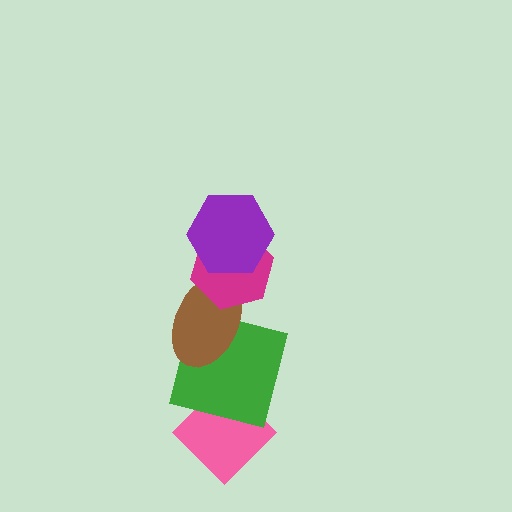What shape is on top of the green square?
The brown ellipse is on top of the green square.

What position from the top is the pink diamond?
The pink diamond is 5th from the top.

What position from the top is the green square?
The green square is 4th from the top.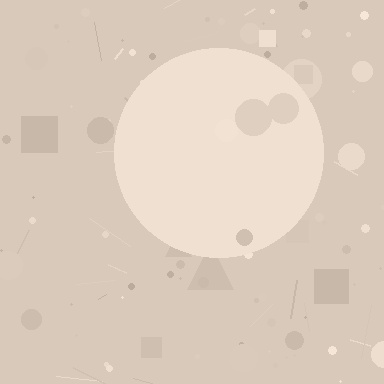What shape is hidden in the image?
A circle is hidden in the image.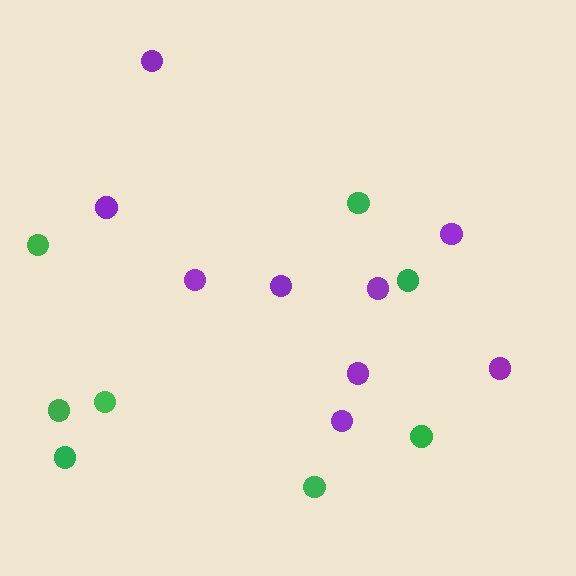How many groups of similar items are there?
There are 2 groups: one group of green circles (8) and one group of purple circles (9).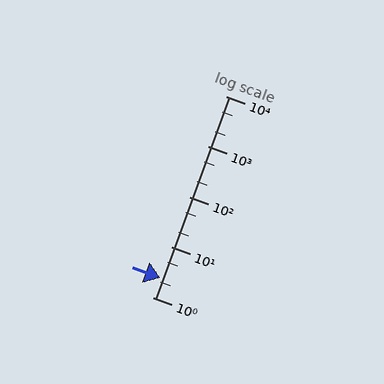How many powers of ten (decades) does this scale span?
The scale spans 4 decades, from 1 to 10000.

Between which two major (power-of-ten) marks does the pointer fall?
The pointer is between 1 and 10.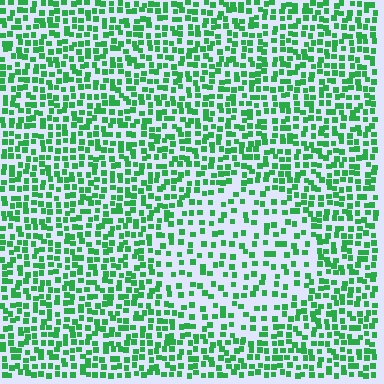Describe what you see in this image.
The image contains small green elements arranged at two different densities. A circle-shaped region is visible where the elements are less densely packed than the surrounding area.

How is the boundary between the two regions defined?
The boundary is defined by a change in element density (approximately 1.8x ratio). All elements are the same color, size, and shape.